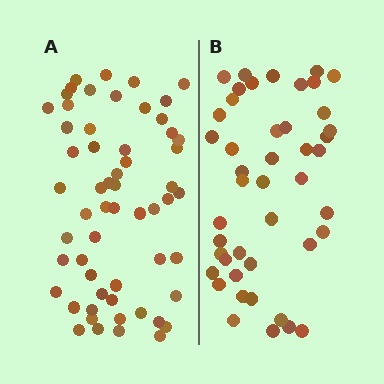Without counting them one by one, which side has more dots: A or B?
Region A (the left region) has more dots.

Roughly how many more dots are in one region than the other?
Region A has approximately 15 more dots than region B.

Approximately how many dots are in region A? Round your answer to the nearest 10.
About 60 dots. (The exact count is 58, which rounds to 60.)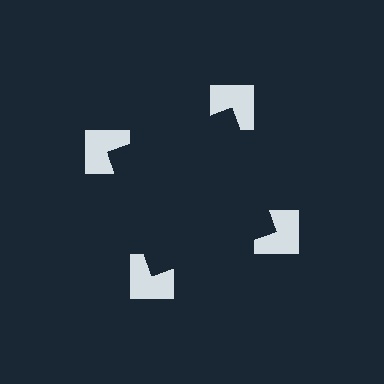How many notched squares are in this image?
There are 4 — one at each vertex of the illusory square.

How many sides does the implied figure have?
4 sides.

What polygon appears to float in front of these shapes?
An illusory square — its edges are inferred from the aligned wedge cuts in the notched squares, not physically drawn.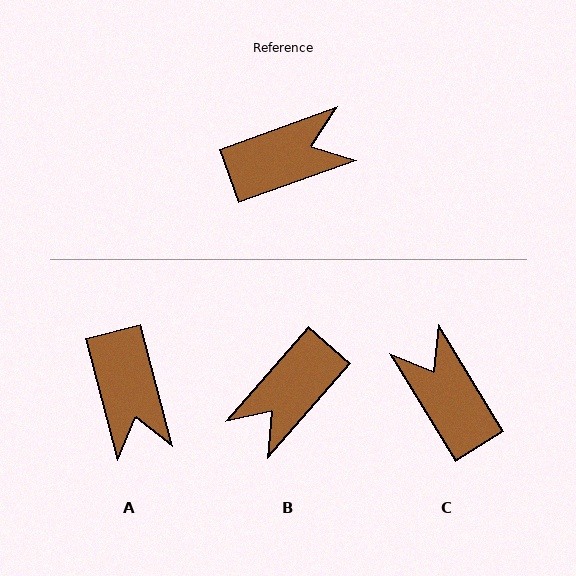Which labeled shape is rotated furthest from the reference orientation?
B, about 151 degrees away.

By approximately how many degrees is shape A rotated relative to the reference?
Approximately 95 degrees clockwise.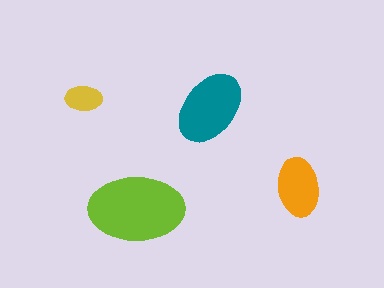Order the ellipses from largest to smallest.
the lime one, the teal one, the orange one, the yellow one.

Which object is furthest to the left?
The yellow ellipse is leftmost.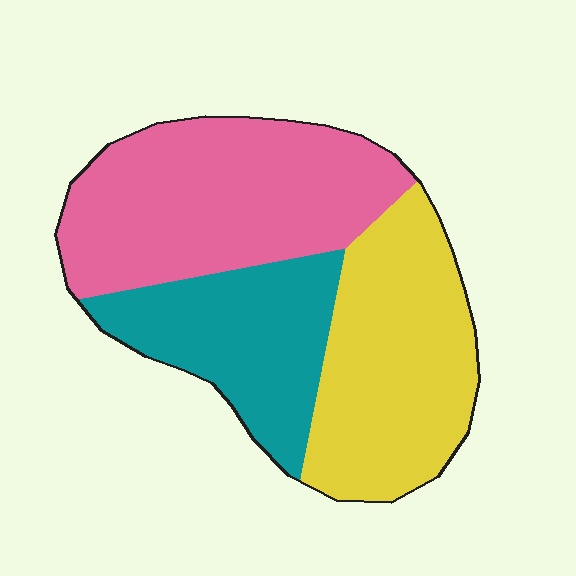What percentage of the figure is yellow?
Yellow takes up about one third (1/3) of the figure.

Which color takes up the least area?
Teal, at roughly 25%.